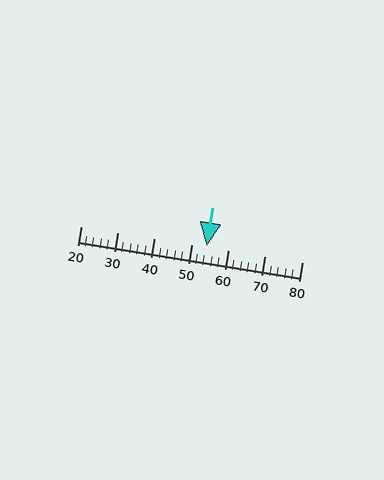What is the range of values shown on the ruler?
The ruler shows values from 20 to 80.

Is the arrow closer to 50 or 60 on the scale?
The arrow is closer to 50.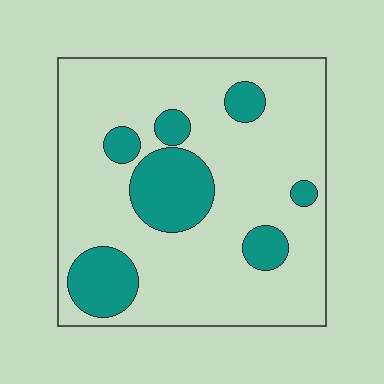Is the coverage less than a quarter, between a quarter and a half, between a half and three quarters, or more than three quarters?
Less than a quarter.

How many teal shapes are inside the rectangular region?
7.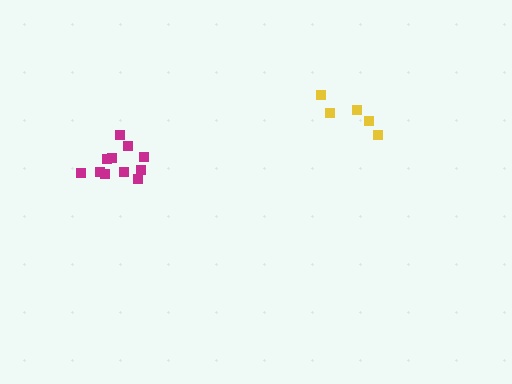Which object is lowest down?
The magenta cluster is bottommost.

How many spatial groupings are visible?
There are 2 spatial groupings.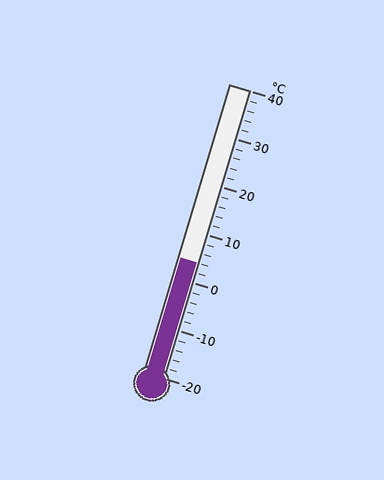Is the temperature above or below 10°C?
The temperature is below 10°C.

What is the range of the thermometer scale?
The thermometer scale ranges from -20°C to 40°C.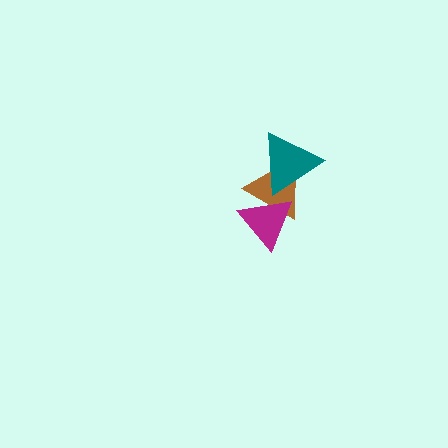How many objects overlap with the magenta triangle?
1 object overlaps with the magenta triangle.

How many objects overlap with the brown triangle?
2 objects overlap with the brown triangle.